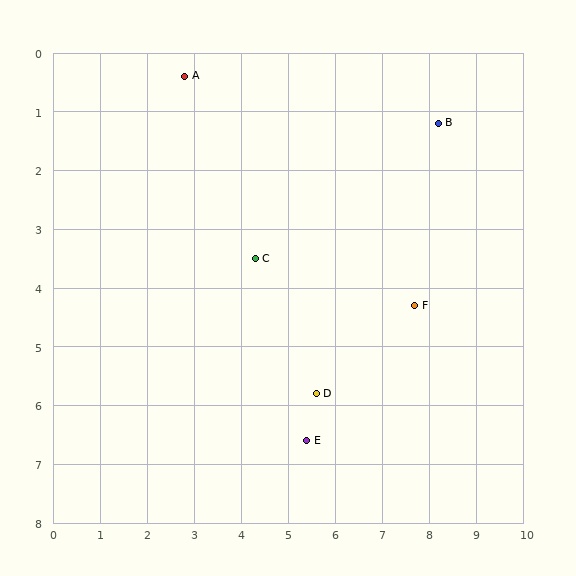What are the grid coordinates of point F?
Point F is at approximately (7.7, 4.3).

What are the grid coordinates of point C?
Point C is at approximately (4.3, 3.5).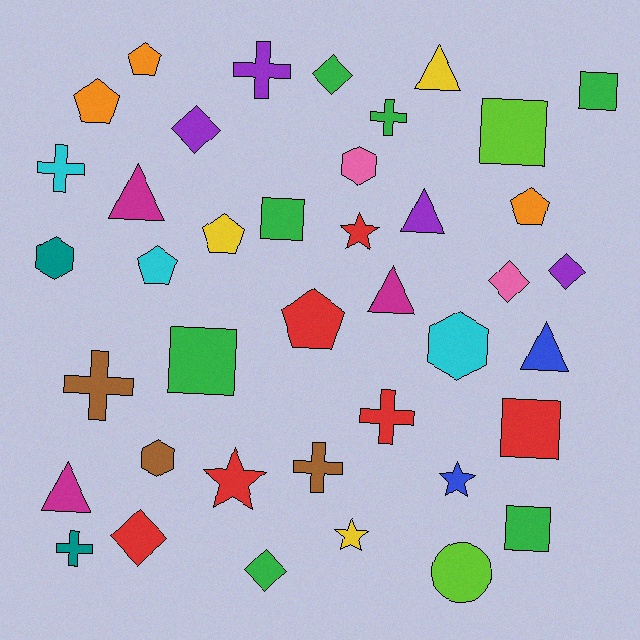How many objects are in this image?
There are 40 objects.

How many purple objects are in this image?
There are 4 purple objects.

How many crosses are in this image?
There are 7 crosses.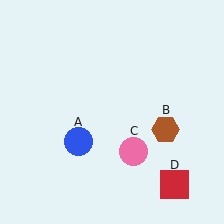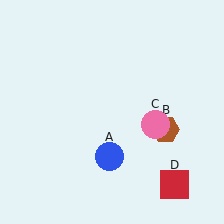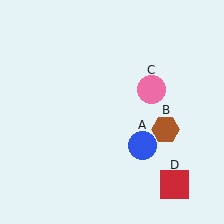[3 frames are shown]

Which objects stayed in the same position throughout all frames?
Brown hexagon (object B) and red square (object D) remained stationary.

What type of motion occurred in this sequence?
The blue circle (object A), pink circle (object C) rotated counterclockwise around the center of the scene.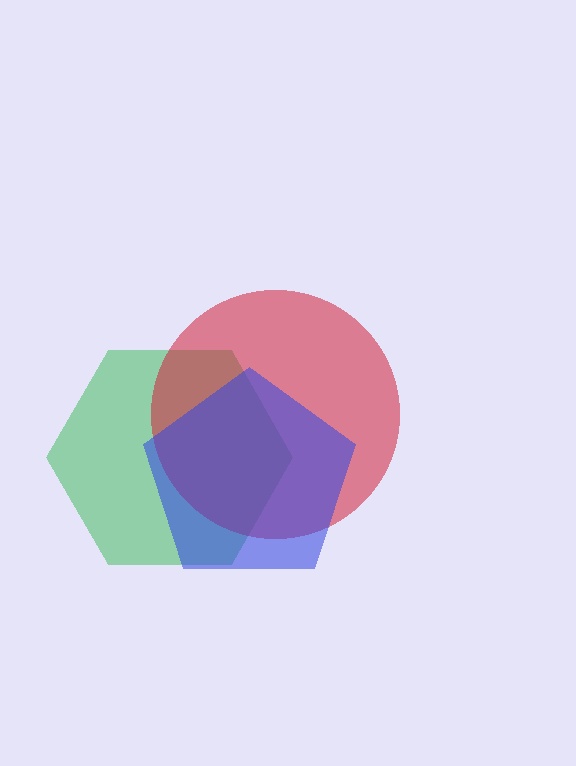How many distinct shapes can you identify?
There are 3 distinct shapes: a green hexagon, a red circle, a blue pentagon.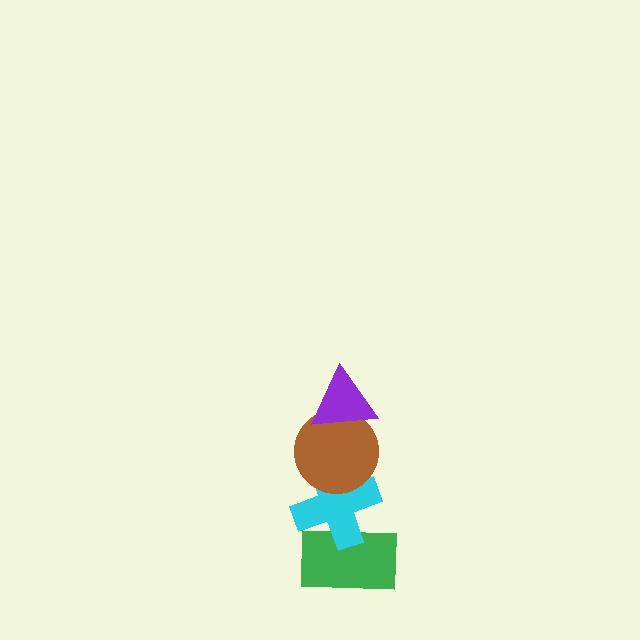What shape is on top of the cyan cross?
The brown circle is on top of the cyan cross.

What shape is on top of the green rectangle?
The cyan cross is on top of the green rectangle.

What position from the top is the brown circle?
The brown circle is 2nd from the top.